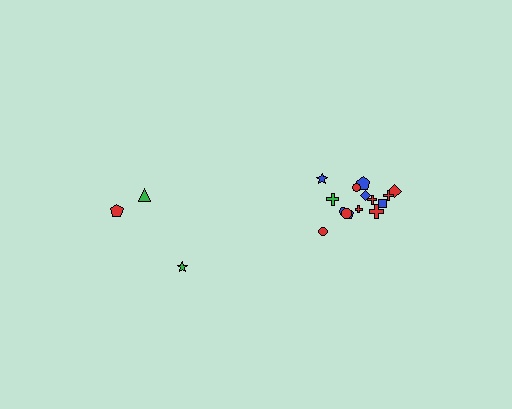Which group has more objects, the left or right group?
The right group.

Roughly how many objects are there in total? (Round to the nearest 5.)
Roughly 20 objects in total.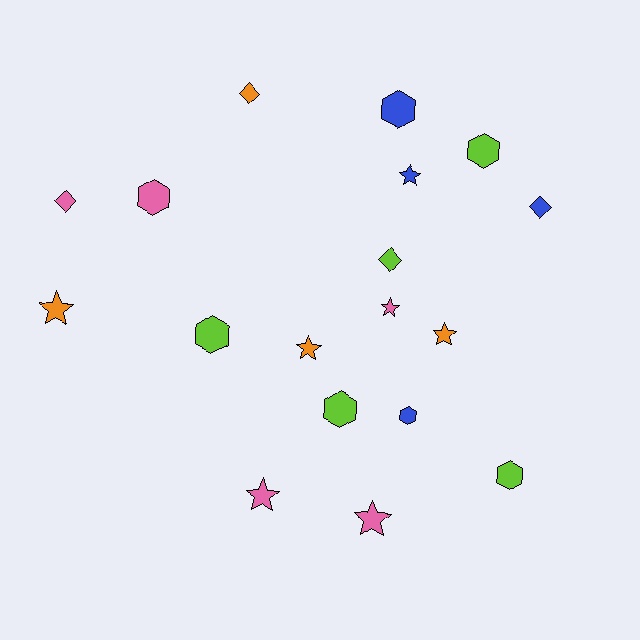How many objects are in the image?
There are 18 objects.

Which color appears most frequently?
Lime, with 5 objects.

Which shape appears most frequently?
Hexagon, with 7 objects.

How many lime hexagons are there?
There are 4 lime hexagons.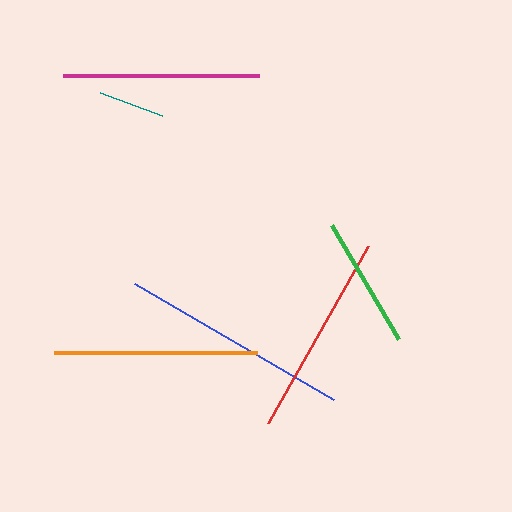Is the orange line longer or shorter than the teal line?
The orange line is longer than the teal line.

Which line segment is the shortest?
The teal line is the shortest at approximately 66 pixels.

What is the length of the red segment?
The red segment is approximately 204 pixels long.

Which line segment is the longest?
The blue line is the longest at approximately 231 pixels.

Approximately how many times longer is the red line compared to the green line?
The red line is approximately 1.5 times the length of the green line.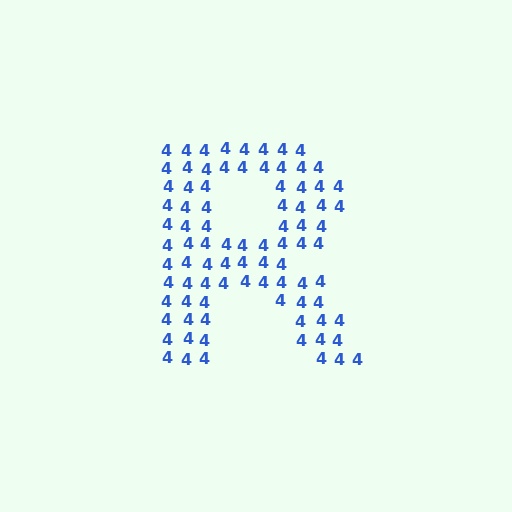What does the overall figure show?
The overall figure shows the letter R.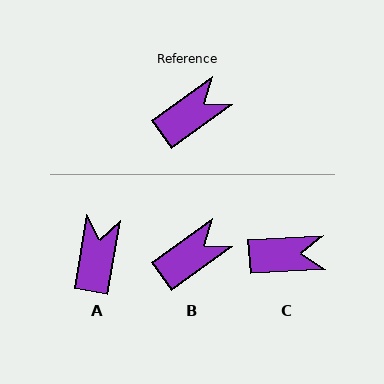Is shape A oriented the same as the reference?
No, it is off by about 45 degrees.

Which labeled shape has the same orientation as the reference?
B.